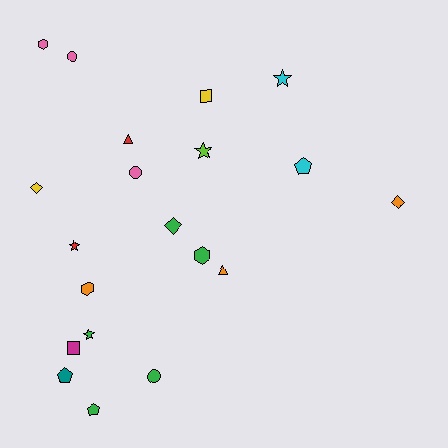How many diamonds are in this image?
There are 3 diamonds.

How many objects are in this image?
There are 20 objects.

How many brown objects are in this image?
There are no brown objects.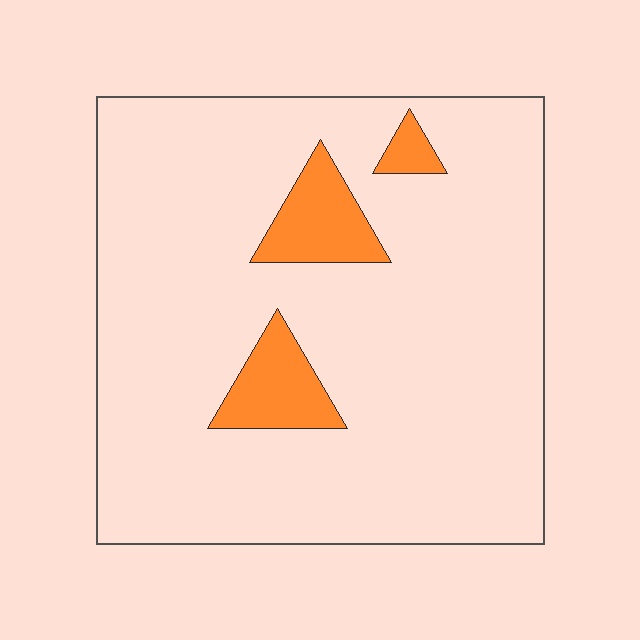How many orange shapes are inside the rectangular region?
3.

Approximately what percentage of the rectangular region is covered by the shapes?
Approximately 10%.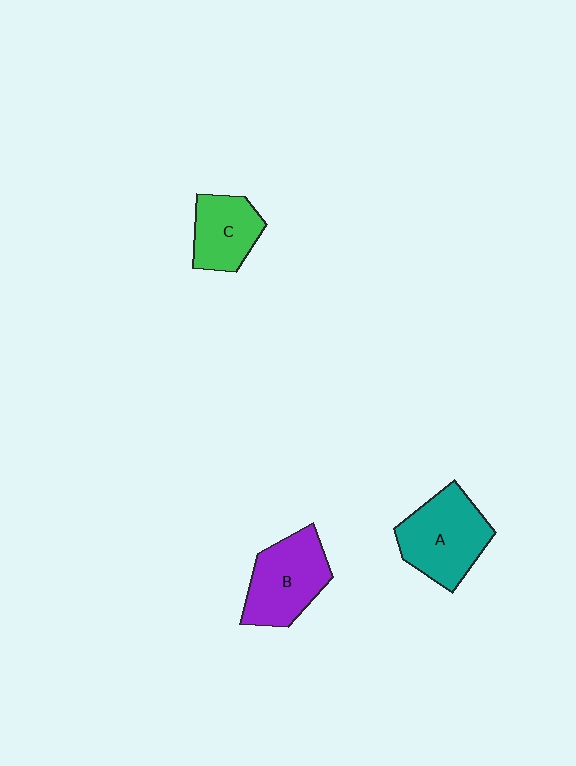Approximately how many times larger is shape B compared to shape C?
Approximately 1.3 times.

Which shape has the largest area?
Shape A (teal).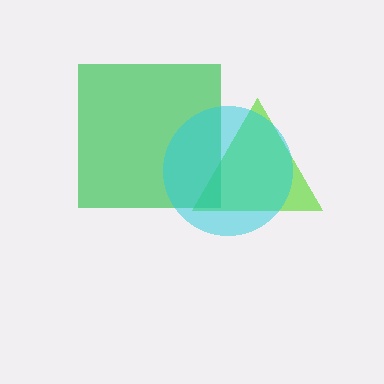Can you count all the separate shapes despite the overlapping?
Yes, there are 3 separate shapes.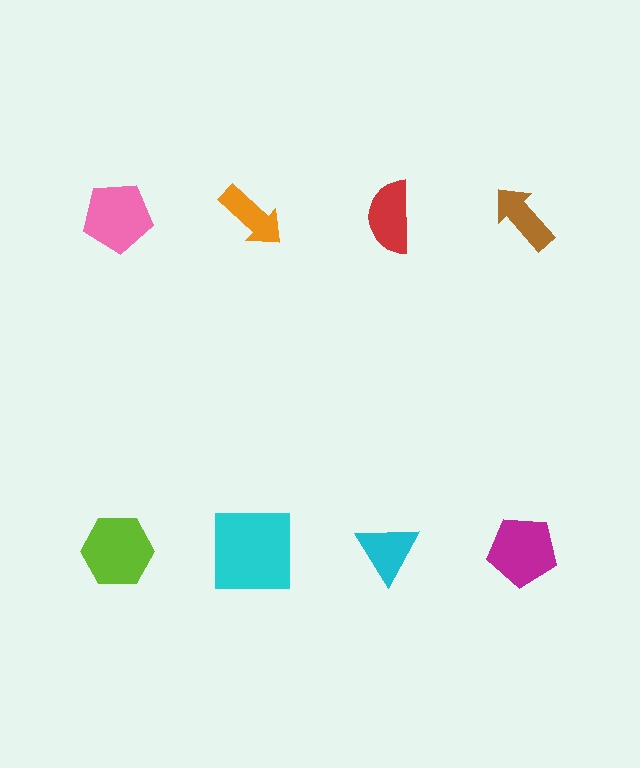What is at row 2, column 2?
A cyan square.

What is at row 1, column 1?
A pink pentagon.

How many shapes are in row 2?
4 shapes.